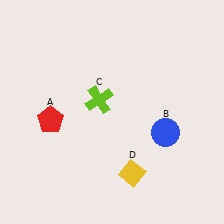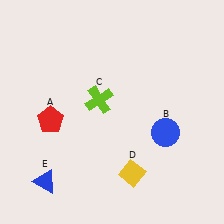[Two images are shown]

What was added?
A blue triangle (E) was added in Image 2.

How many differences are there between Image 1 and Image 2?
There is 1 difference between the two images.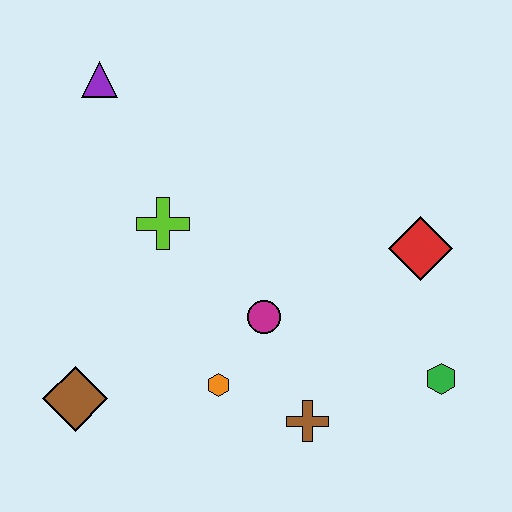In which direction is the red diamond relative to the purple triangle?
The red diamond is to the right of the purple triangle.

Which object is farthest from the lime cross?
The green hexagon is farthest from the lime cross.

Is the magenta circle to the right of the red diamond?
No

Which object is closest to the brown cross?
The orange hexagon is closest to the brown cross.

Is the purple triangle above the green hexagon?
Yes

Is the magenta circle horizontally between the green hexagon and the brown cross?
No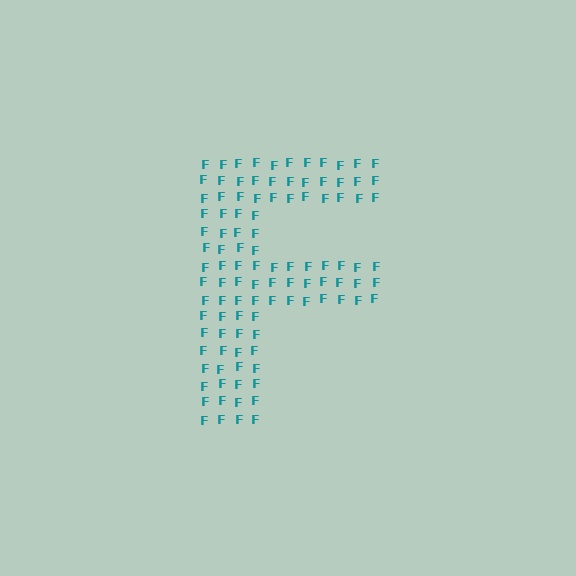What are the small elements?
The small elements are letter F's.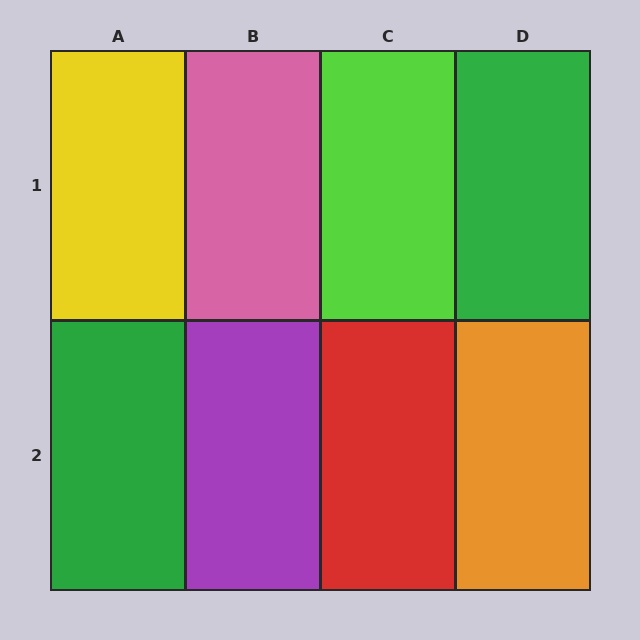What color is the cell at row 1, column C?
Lime.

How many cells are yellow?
1 cell is yellow.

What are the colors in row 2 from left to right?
Green, purple, red, orange.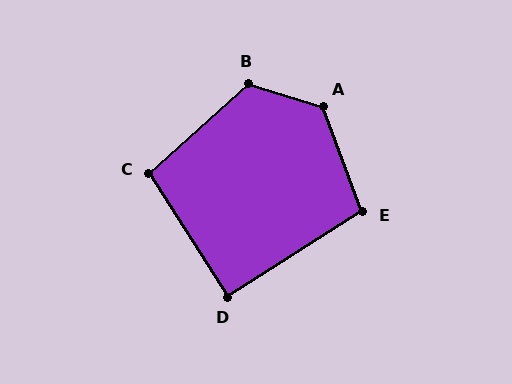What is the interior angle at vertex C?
Approximately 100 degrees (obtuse).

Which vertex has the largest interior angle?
A, at approximately 128 degrees.